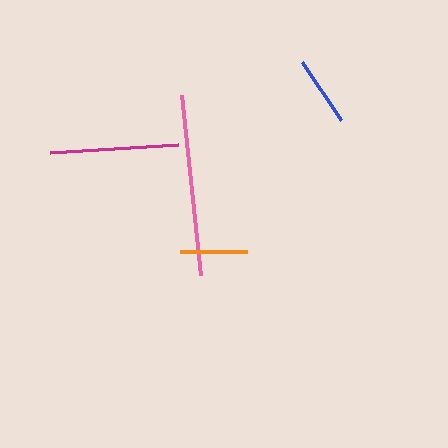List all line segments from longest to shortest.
From longest to shortest: pink, magenta, blue, orange.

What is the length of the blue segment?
The blue segment is approximately 70 pixels long.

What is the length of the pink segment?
The pink segment is approximately 181 pixels long.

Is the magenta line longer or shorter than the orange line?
The magenta line is longer than the orange line.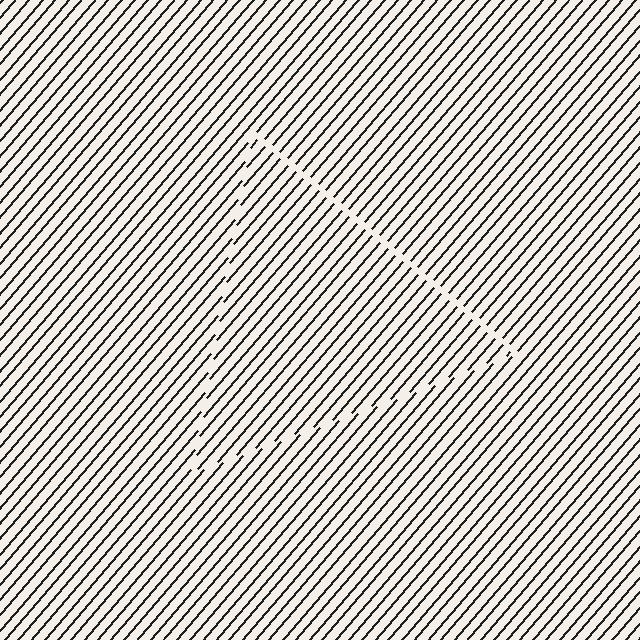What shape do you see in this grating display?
An illusory triangle. The interior of the shape contains the same grating, shifted by half a period — the contour is defined by the phase discontinuity where line-ends from the inner and outer gratings abut.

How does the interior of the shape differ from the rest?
The interior of the shape contains the same grating, shifted by half a period — the contour is defined by the phase discontinuity where line-ends from the inner and outer gratings abut.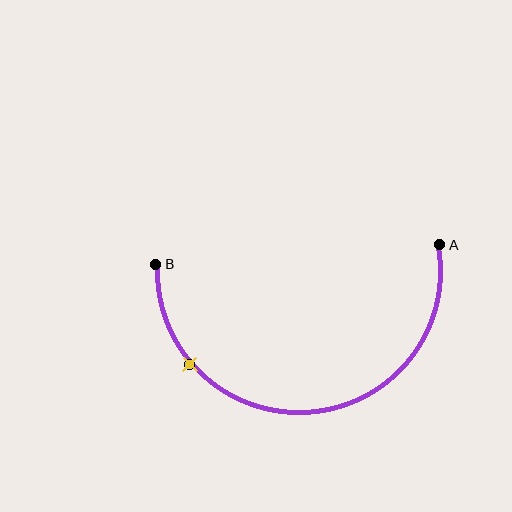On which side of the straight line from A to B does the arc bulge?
The arc bulges below the straight line connecting A and B.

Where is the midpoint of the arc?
The arc midpoint is the point on the curve farthest from the straight line joining A and B. It sits below that line.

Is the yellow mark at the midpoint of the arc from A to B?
No. The yellow mark lies on the arc but is closer to endpoint B. The arc midpoint would be at the point on the curve equidistant along the arc from both A and B.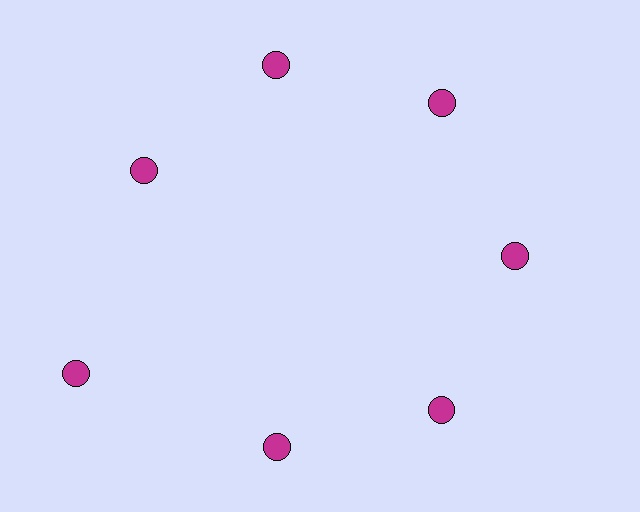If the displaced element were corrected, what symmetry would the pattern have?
It would have 7-fold rotational symmetry — the pattern would map onto itself every 51 degrees.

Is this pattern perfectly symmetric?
No. The 7 magenta circles are arranged in a ring, but one element near the 8 o'clock position is pushed outward from the center, breaking the 7-fold rotational symmetry.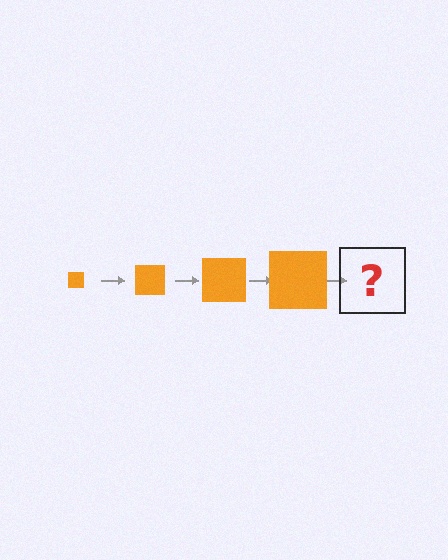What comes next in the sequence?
The next element should be an orange square, larger than the previous one.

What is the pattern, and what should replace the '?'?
The pattern is that the square gets progressively larger each step. The '?' should be an orange square, larger than the previous one.